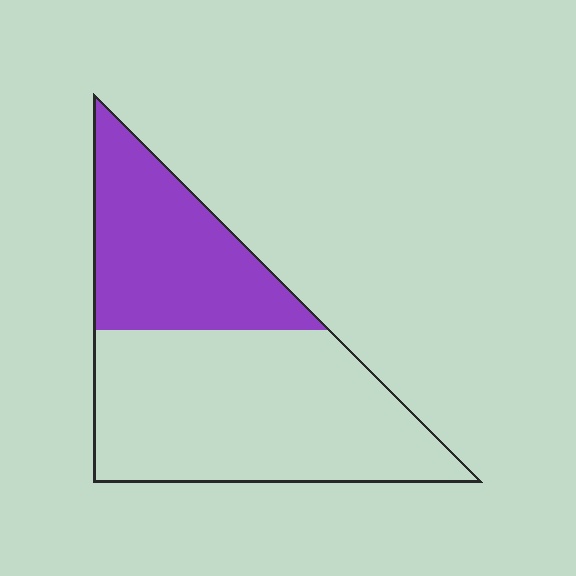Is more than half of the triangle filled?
No.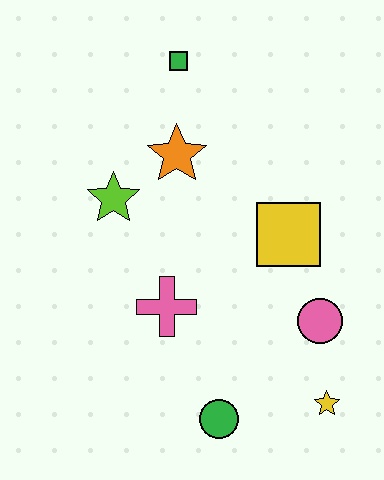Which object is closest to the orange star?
The lime star is closest to the orange star.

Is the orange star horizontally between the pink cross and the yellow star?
Yes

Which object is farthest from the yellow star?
The green square is farthest from the yellow star.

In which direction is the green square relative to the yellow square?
The green square is above the yellow square.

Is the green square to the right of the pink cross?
Yes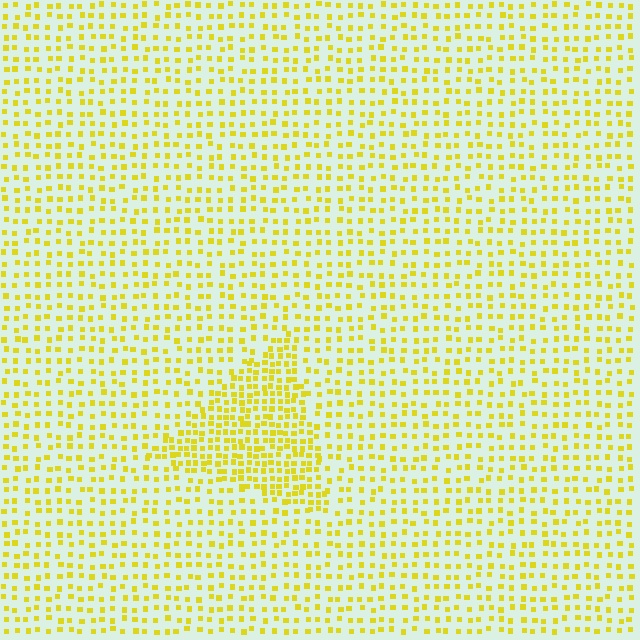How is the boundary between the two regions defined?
The boundary is defined by a change in element density (approximately 2.0x ratio). All elements are the same color, size, and shape.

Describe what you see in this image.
The image contains small yellow elements arranged at two different densities. A triangle-shaped region is visible where the elements are more densely packed than the surrounding area.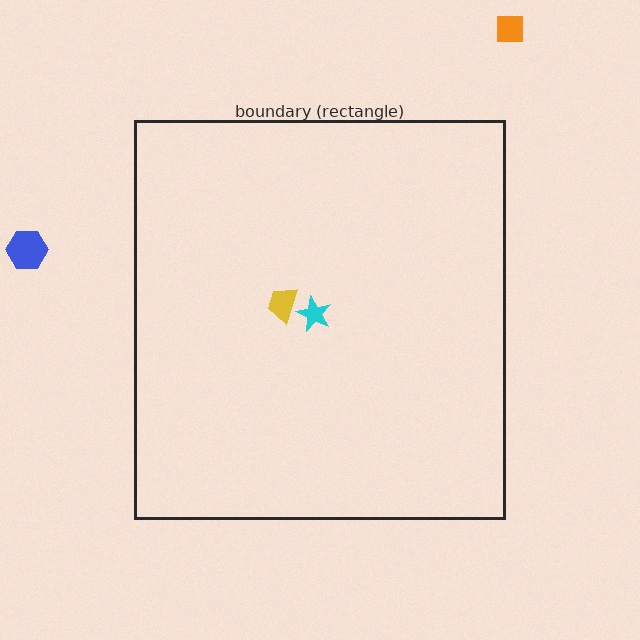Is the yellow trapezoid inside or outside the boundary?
Inside.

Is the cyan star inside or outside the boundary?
Inside.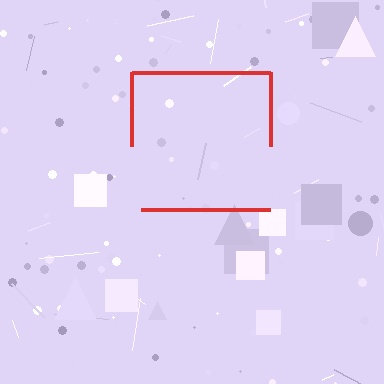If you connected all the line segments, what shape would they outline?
They would outline a square.